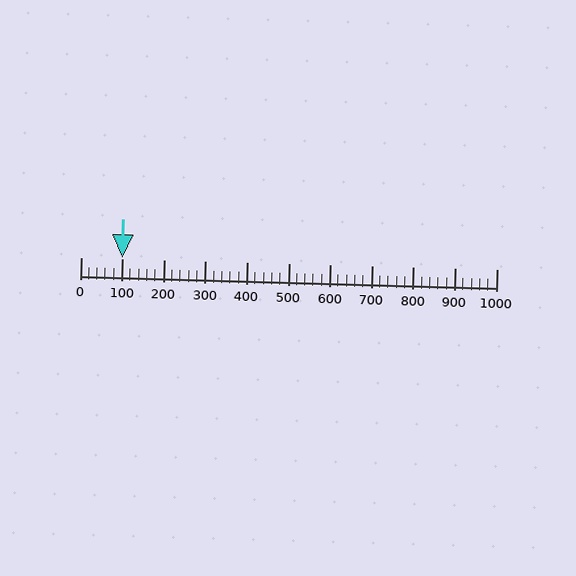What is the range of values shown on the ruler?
The ruler shows values from 0 to 1000.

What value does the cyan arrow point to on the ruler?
The cyan arrow points to approximately 100.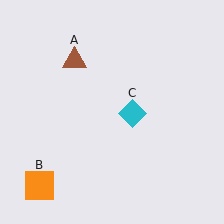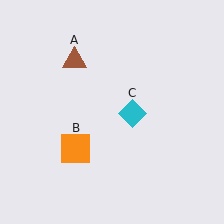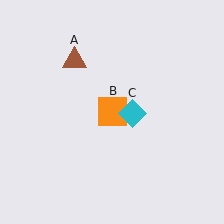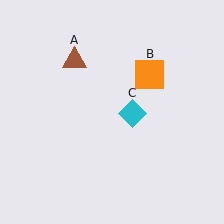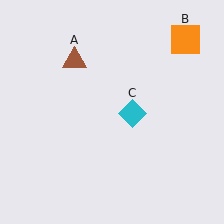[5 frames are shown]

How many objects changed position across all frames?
1 object changed position: orange square (object B).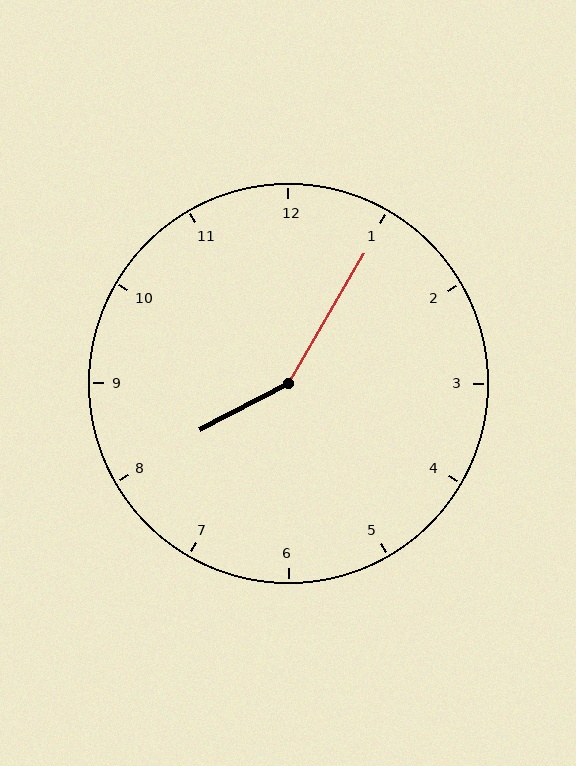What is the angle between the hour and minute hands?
Approximately 148 degrees.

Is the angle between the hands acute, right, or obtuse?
It is obtuse.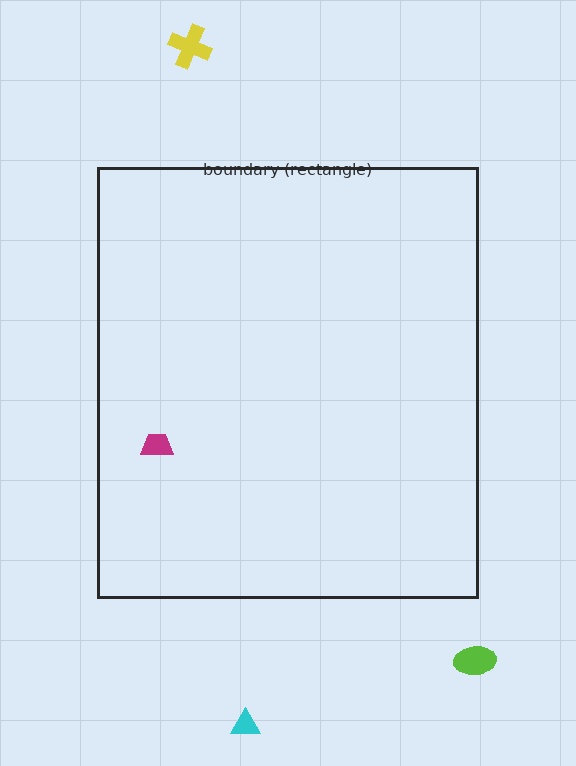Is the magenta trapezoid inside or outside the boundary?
Inside.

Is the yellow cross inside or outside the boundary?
Outside.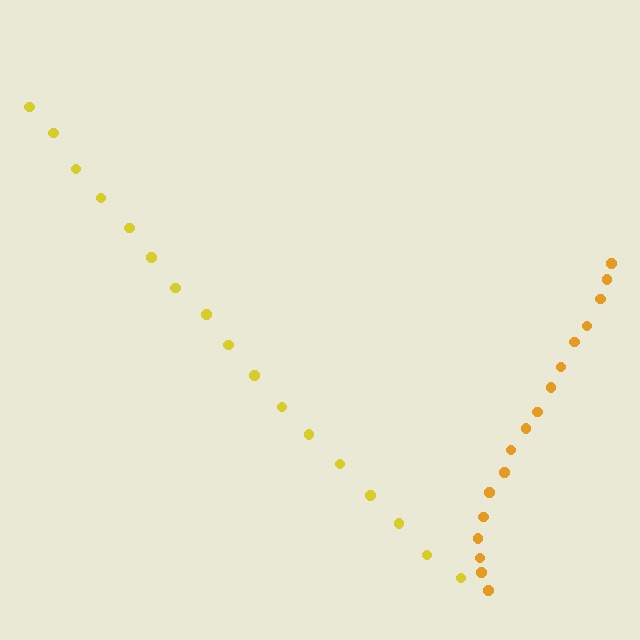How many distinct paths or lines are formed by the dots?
There are 2 distinct paths.